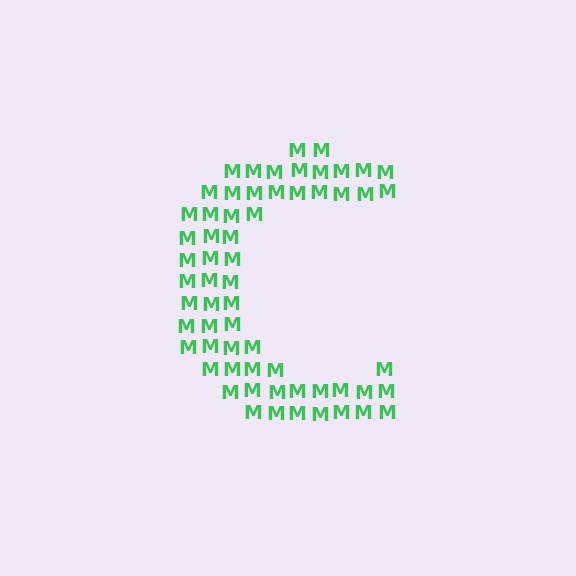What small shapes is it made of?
It is made of small letter M's.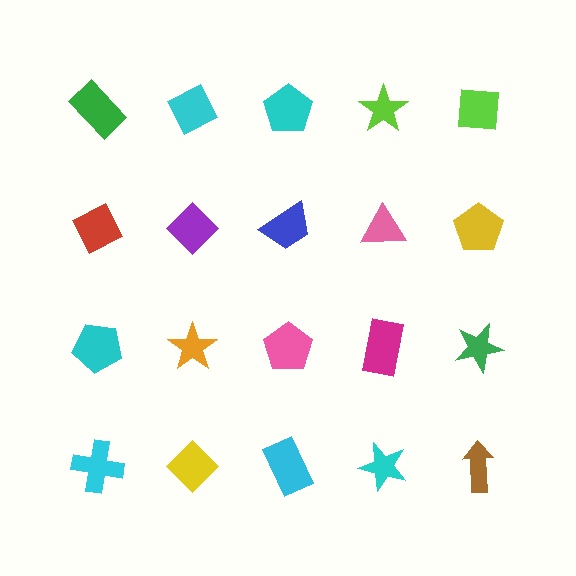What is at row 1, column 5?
A lime square.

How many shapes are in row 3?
5 shapes.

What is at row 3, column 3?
A pink pentagon.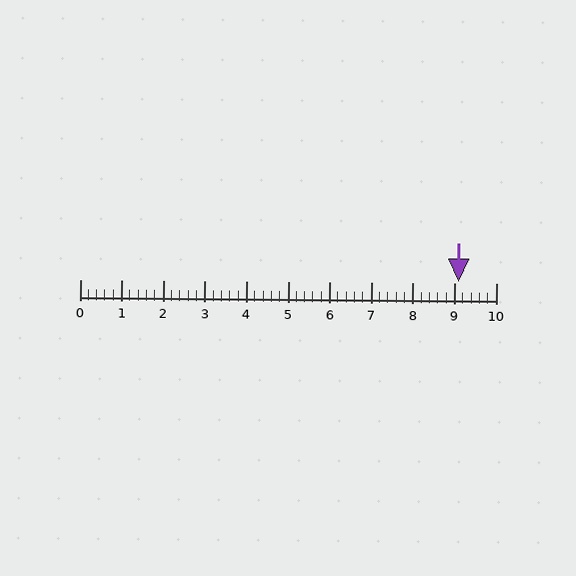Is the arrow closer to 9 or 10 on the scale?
The arrow is closer to 9.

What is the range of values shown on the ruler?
The ruler shows values from 0 to 10.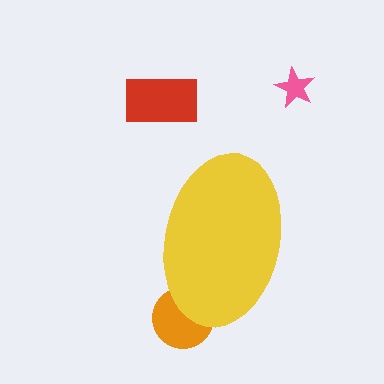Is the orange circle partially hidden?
Yes, the orange circle is partially hidden behind the yellow ellipse.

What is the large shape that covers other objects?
A yellow ellipse.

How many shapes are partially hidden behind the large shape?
1 shape is partially hidden.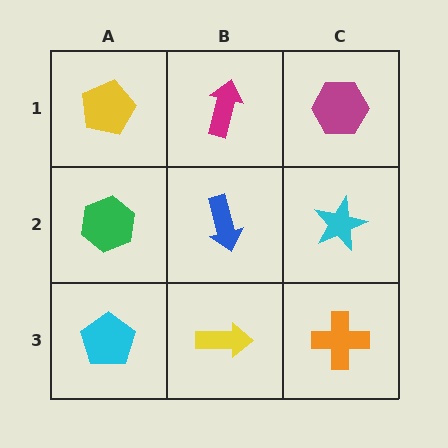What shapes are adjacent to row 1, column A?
A green hexagon (row 2, column A), a magenta arrow (row 1, column B).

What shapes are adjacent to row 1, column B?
A blue arrow (row 2, column B), a yellow pentagon (row 1, column A), a magenta hexagon (row 1, column C).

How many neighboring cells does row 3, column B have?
3.